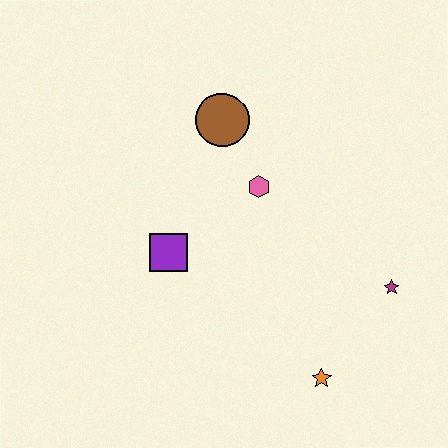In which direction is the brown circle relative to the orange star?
The brown circle is above the orange star.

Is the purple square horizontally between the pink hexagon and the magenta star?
No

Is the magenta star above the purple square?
No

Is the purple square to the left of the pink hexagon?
Yes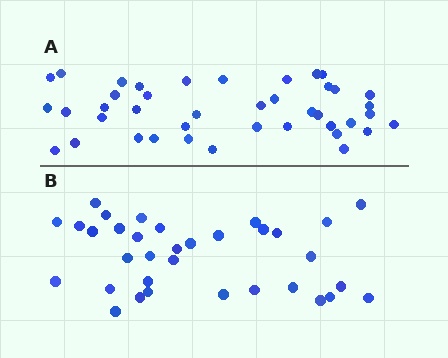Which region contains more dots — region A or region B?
Region A (the top region) has more dots.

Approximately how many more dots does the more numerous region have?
Region A has roughly 8 or so more dots than region B.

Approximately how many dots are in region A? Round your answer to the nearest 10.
About 40 dots. (The exact count is 41, which rounds to 40.)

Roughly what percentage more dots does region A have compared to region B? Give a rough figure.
About 20% more.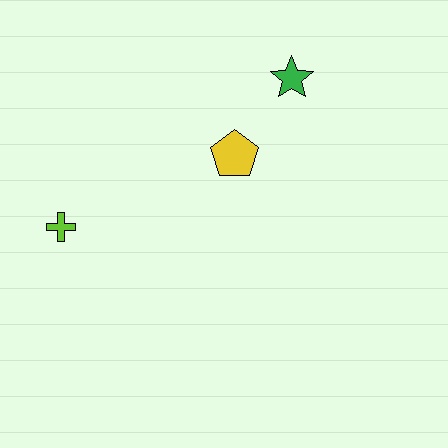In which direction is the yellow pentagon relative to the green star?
The yellow pentagon is below the green star.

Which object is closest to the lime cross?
The yellow pentagon is closest to the lime cross.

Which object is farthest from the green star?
The lime cross is farthest from the green star.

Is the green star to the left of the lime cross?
No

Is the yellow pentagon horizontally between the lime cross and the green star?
Yes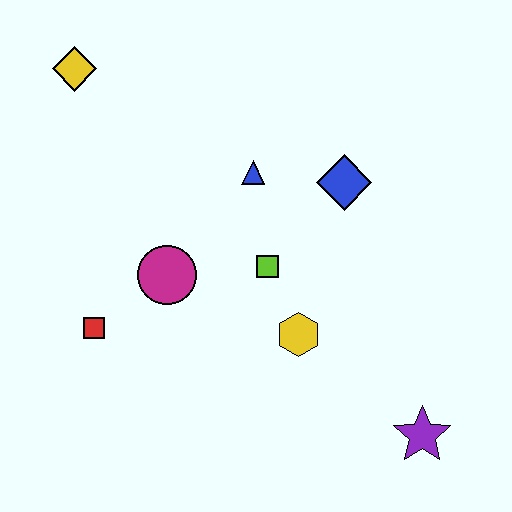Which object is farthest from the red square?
The purple star is farthest from the red square.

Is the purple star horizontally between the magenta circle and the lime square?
No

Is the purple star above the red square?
No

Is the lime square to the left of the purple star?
Yes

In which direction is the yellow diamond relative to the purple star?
The yellow diamond is above the purple star.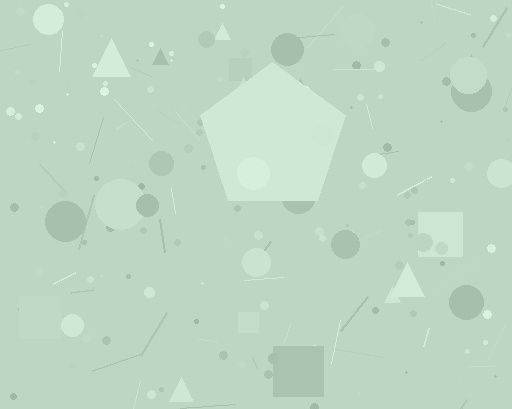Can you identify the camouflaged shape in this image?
The camouflaged shape is a pentagon.